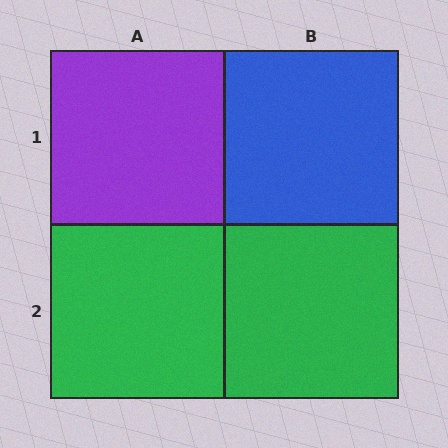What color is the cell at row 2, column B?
Green.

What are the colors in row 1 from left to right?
Purple, blue.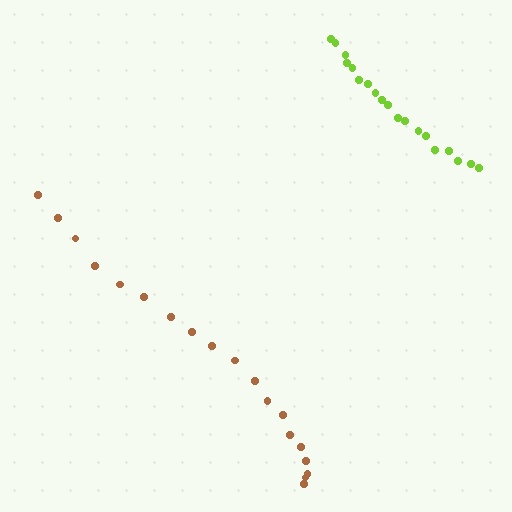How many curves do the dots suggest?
There are 2 distinct paths.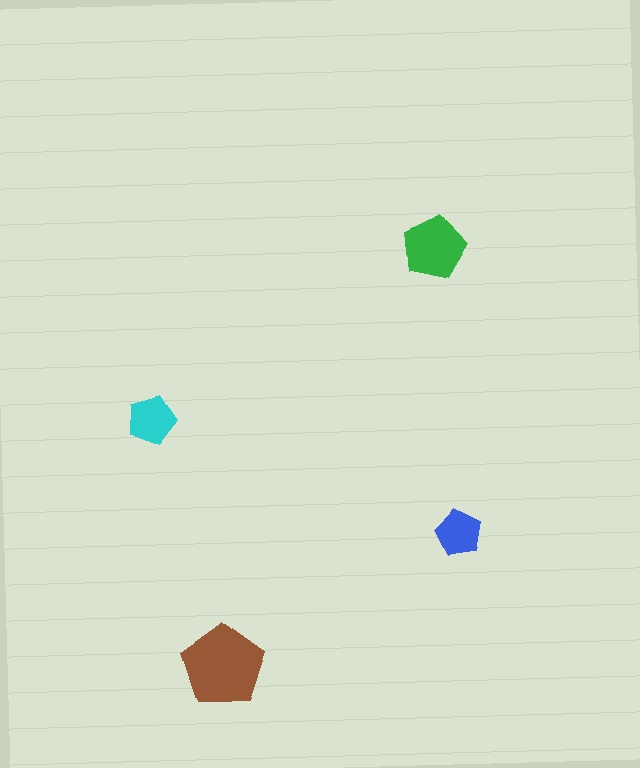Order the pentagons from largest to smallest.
the brown one, the green one, the cyan one, the blue one.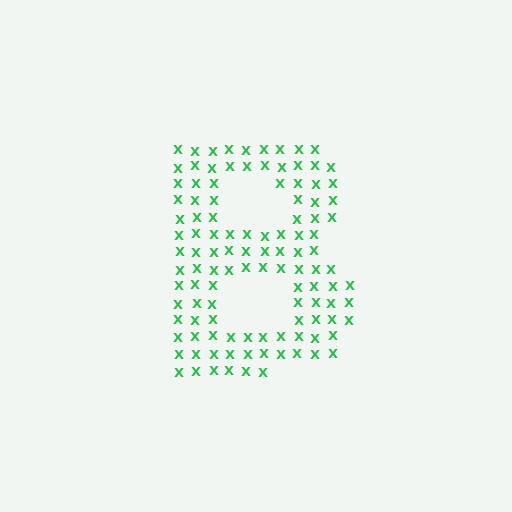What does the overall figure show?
The overall figure shows the letter B.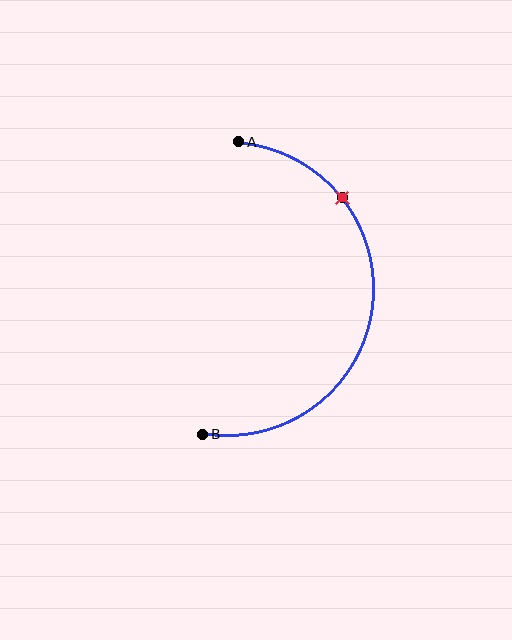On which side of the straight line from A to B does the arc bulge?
The arc bulges to the right of the straight line connecting A and B.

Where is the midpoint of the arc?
The arc midpoint is the point on the curve farthest from the straight line joining A and B. It sits to the right of that line.